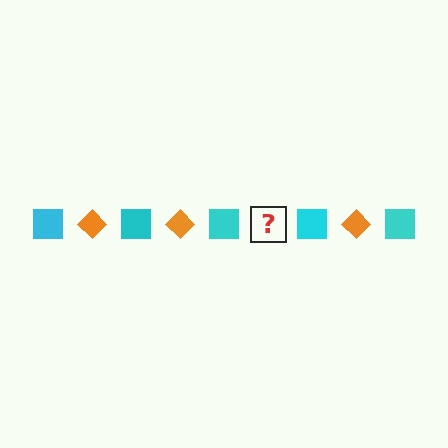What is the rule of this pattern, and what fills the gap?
The rule is that the pattern alternates between cyan square and orange diamond. The gap should be filled with an orange diamond.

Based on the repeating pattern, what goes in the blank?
The blank should be an orange diamond.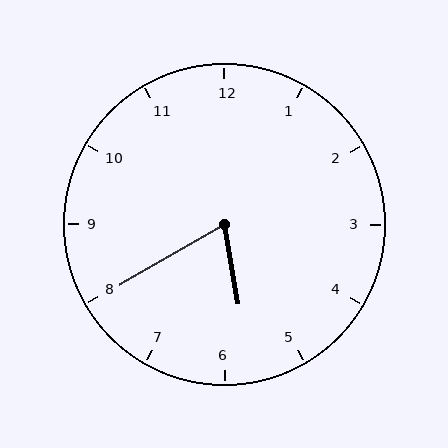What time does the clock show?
5:40.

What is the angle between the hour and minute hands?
Approximately 70 degrees.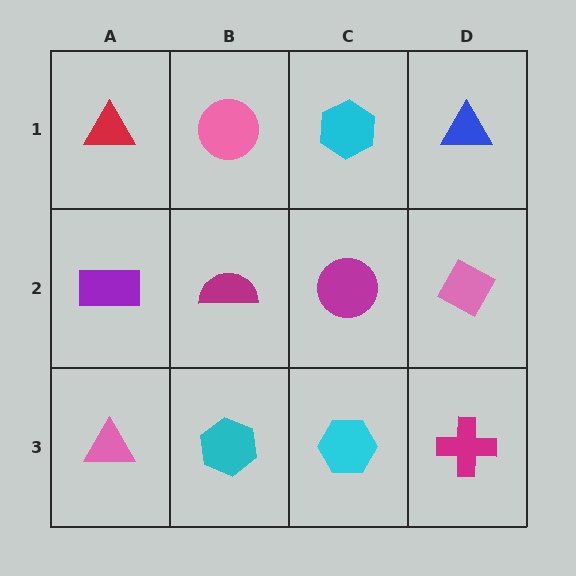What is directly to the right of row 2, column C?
A pink diamond.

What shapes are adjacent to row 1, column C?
A magenta circle (row 2, column C), a pink circle (row 1, column B), a blue triangle (row 1, column D).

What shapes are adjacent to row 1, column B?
A magenta semicircle (row 2, column B), a red triangle (row 1, column A), a cyan hexagon (row 1, column C).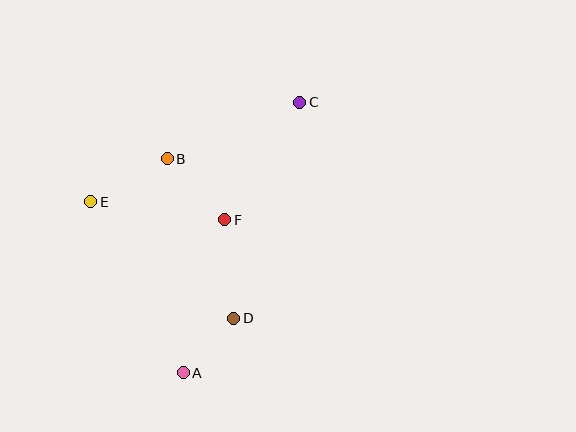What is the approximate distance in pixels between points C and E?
The distance between C and E is approximately 232 pixels.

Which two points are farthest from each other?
Points A and C are farthest from each other.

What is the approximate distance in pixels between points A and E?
The distance between A and E is approximately 195 pixels.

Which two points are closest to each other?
Points A and D are closest to each other.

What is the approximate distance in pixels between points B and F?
The distance between B and F is approximately 84 pixels.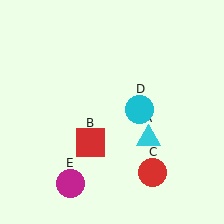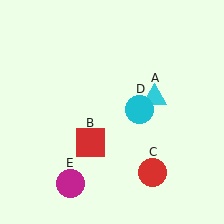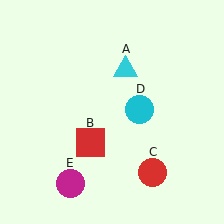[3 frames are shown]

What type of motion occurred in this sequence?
The cyan triangle (object A) rotated counterclockwise around the center of the scene.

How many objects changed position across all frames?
1 object changed position: cyan triangle (object A).